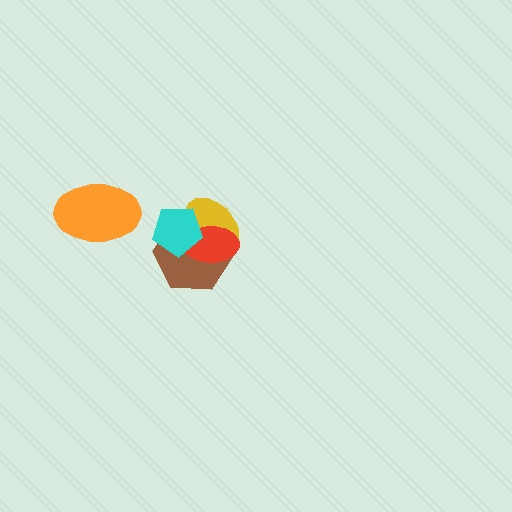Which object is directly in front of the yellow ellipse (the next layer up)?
The red ellipse is directly in front of the yellow ellipse.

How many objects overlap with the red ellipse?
3 objects overlap with the red ellipse.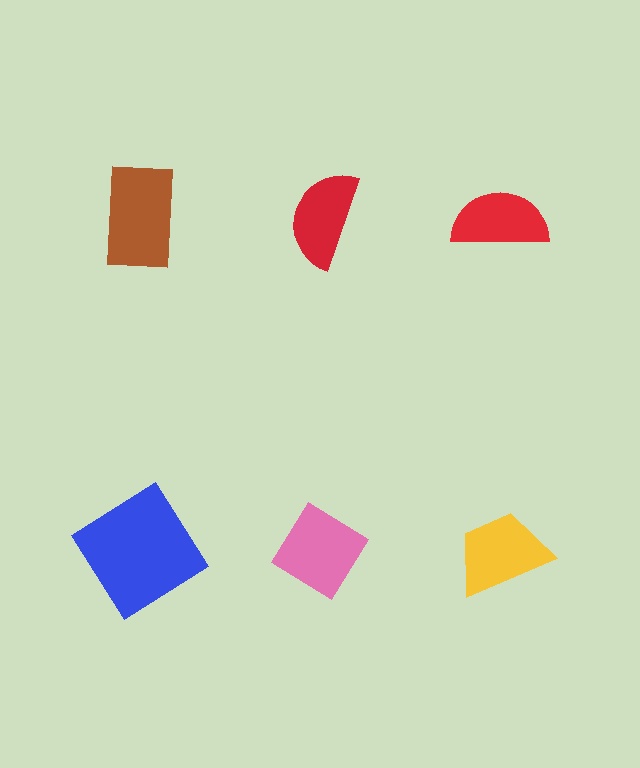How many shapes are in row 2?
3 shapes.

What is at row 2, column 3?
A yellow trapezoid.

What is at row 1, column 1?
A brown rectangle.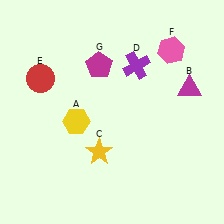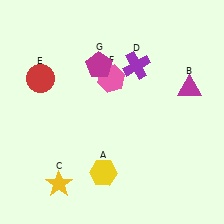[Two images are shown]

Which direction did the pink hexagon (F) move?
The pink hexagon (F) moved left.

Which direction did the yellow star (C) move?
The yellow star (C) moved left.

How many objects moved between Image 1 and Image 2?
3 objects moved between the two images.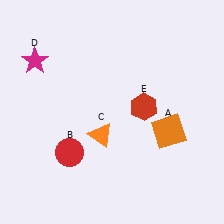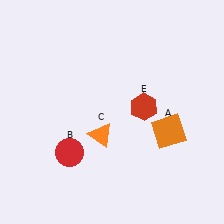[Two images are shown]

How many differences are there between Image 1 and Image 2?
There is 1 difference between the two images.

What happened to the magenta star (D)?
The magenta star (D) was removed in Image 2. It was in the top-left area of Image 1.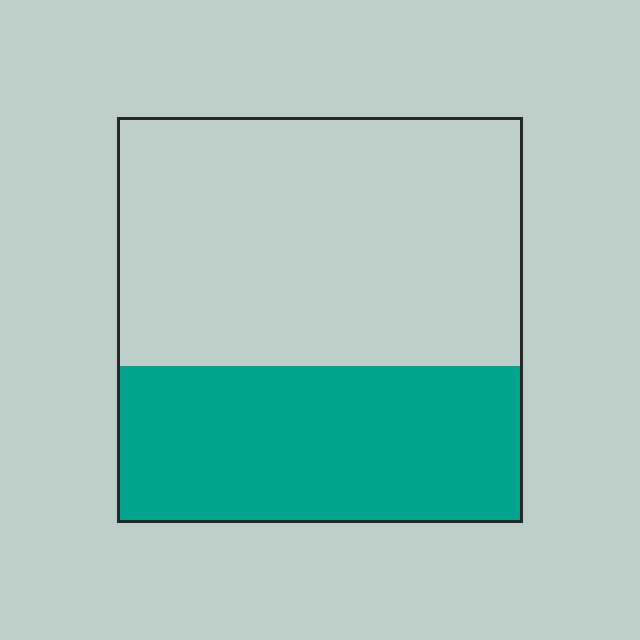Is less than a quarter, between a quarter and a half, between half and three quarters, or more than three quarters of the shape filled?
Between a quarter and a half.